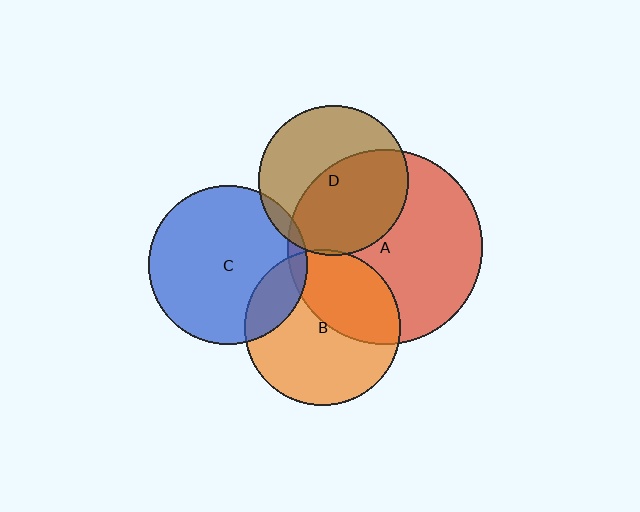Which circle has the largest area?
Circle A (red).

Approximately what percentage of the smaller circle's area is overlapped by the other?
Approximately 5%.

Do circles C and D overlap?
Yes.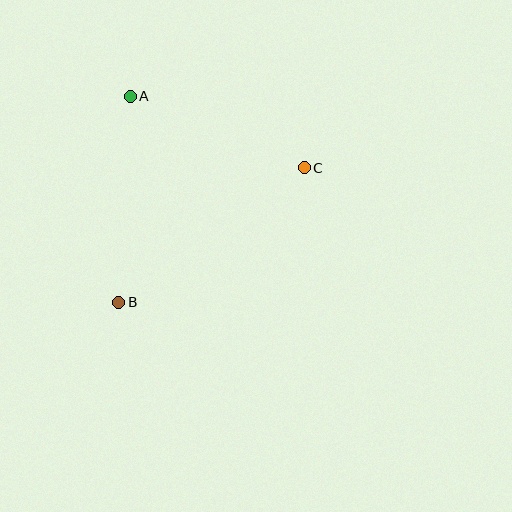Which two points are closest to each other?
Points A and C are closest to each other.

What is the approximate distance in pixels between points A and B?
The distance between A and B is approximately 206 pixels.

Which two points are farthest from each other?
Points B and C are farthest from each other.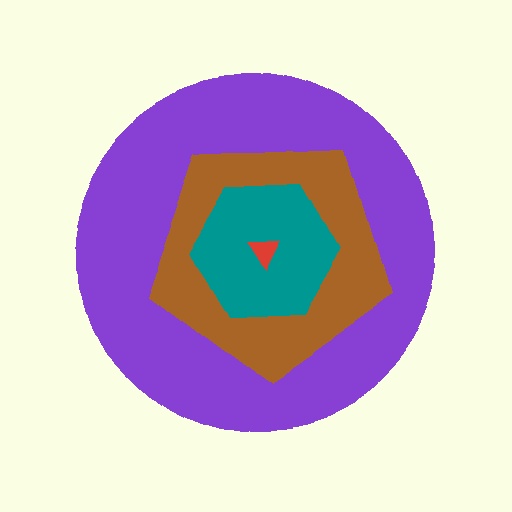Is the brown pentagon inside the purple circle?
Yes.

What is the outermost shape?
The purple circle.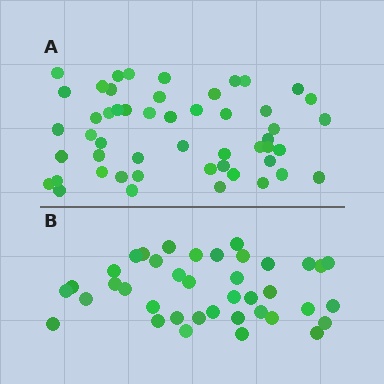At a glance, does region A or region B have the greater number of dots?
Region A (the top region) has more dots.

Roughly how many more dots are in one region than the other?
Region A has roughly 12 or so more dots than region B.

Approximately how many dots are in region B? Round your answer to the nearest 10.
About 40 dots. (The exact count is 39, which rounds to 40.)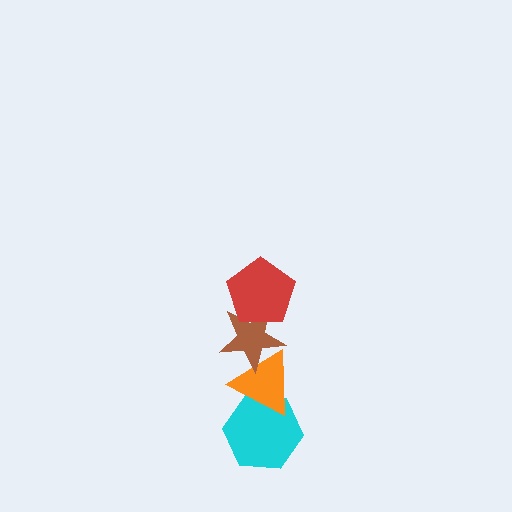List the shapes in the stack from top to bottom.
From top to bottom: the red pentagon, the brown star, the orange triangle, the cyan hexagon.